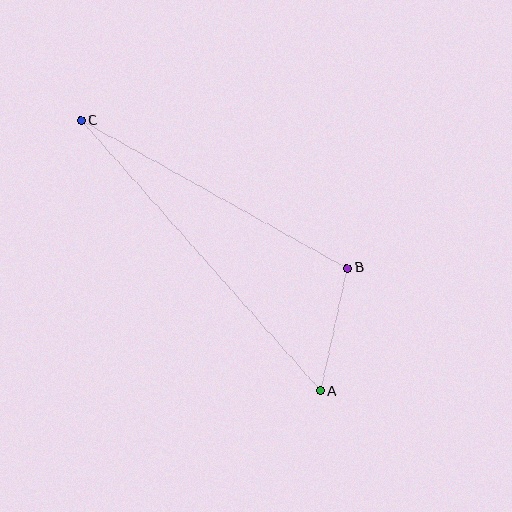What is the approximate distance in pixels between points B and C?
The distance between B and C is approximately 305 pixels.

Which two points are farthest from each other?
Points A and C are farthest from each other.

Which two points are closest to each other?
Points A and B are closest to each other.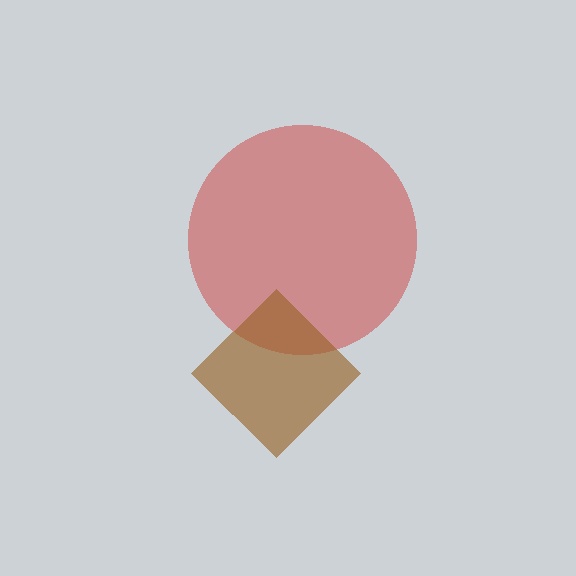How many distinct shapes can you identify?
There are 2 distinct shapes: a red circle, a brown diamond.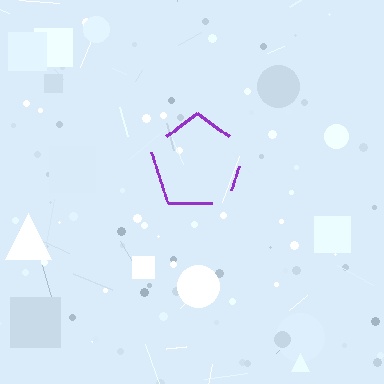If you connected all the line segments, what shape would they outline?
They would outline a pentagon.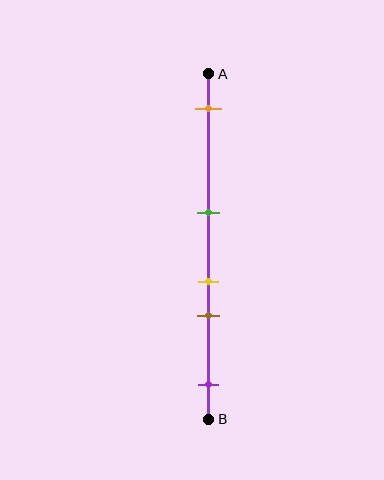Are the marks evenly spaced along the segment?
No, the marks are not evenly spaced.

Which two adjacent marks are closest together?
The yellow and brown marks are the closest adjacent pair.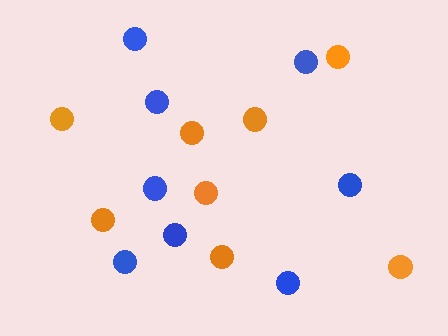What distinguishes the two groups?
There are 2 groups: one group of orange circles (8) and one group of blue circles (8).